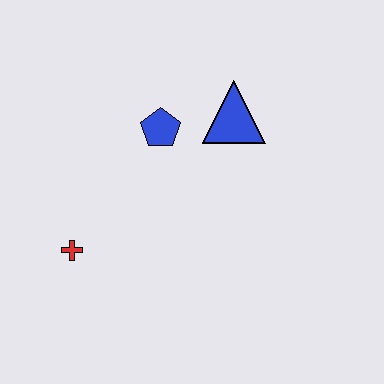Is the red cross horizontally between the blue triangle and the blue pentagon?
No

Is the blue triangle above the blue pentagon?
Yes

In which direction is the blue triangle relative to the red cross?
The blue triangle is to the right of the red cross.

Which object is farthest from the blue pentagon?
The red cross is farthest from the blue pentagon.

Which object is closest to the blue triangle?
The blue pentagon is closest to the blue triangle.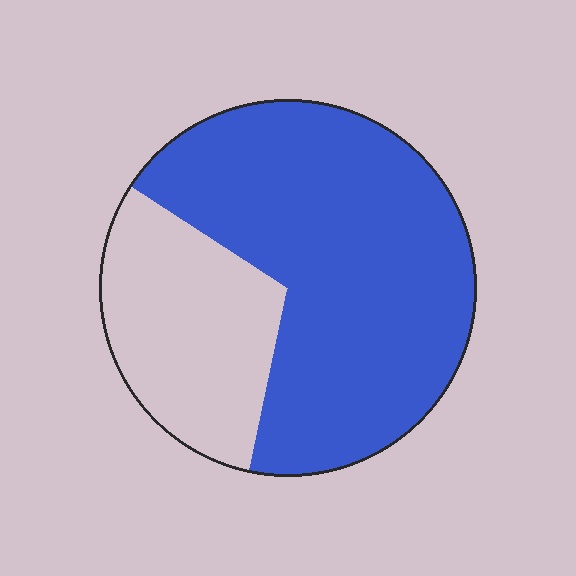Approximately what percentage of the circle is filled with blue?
Approximately 70%.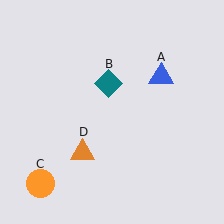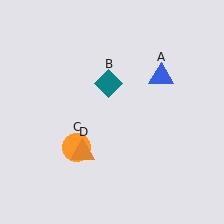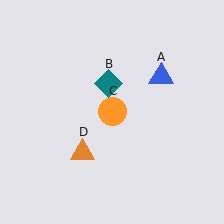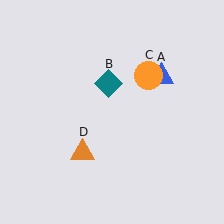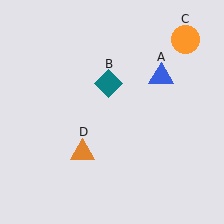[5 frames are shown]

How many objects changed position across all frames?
1 object changed position: orange circle (object C).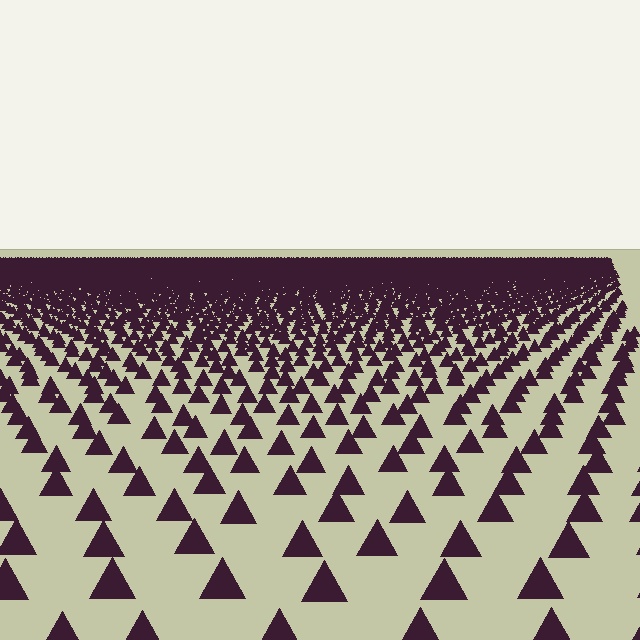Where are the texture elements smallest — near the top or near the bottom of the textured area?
Near the top.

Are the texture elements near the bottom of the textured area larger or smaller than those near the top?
Larger. Near the bottom, elements are closer to the viewer and appear at a bigger on-screen size.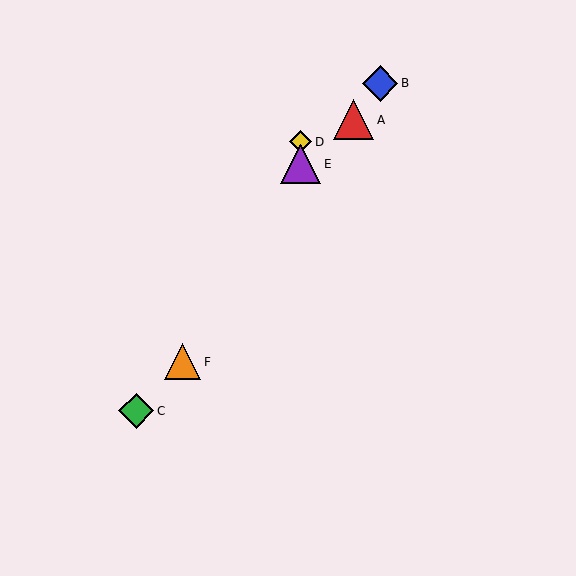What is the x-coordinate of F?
Object F is at x≈182.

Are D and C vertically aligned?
No, D is at x≈301 and C is at x≈136.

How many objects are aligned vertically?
2 objects (D, E) are aligned vertically.